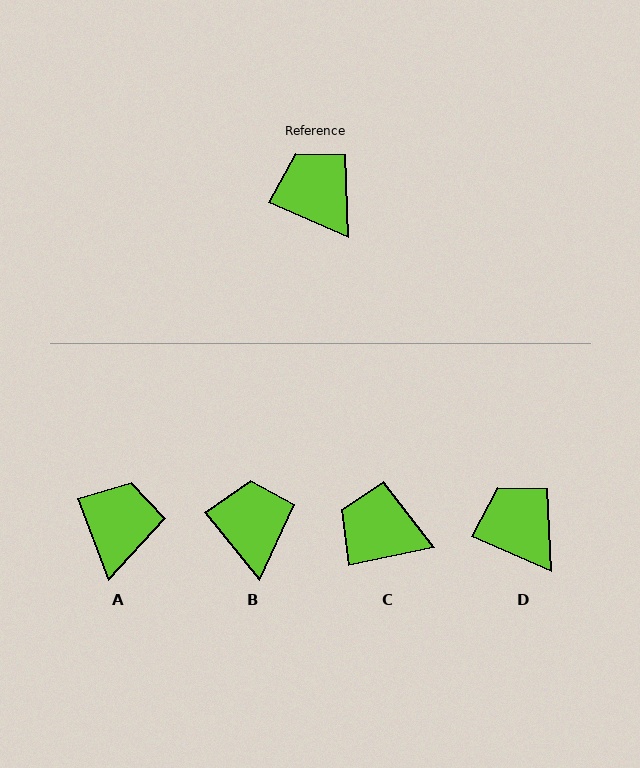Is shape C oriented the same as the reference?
No, it is off by about 35 degrees.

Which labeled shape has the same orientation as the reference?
D.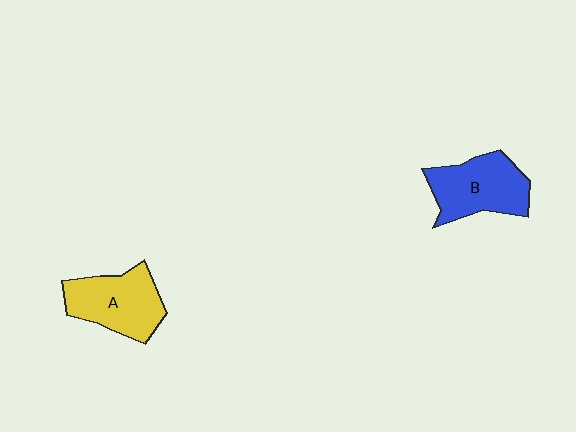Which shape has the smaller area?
Shape A (yellow).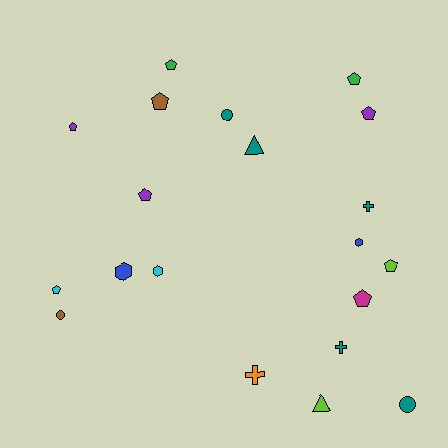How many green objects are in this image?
There are 2 green objects.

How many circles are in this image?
There are 3 circles.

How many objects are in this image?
There are 20 objects.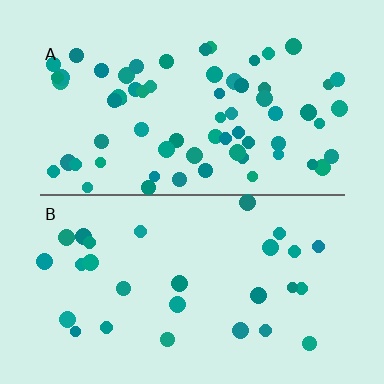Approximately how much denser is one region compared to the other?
Approximately 2.4× — region A over region B.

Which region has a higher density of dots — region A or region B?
A (the top).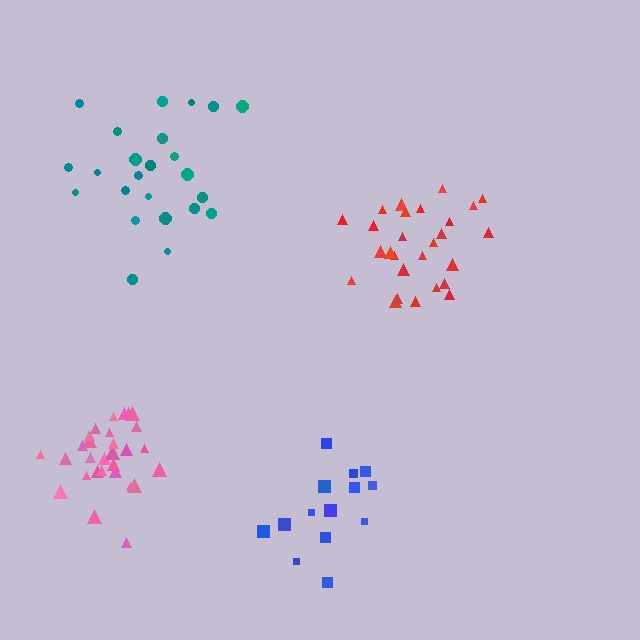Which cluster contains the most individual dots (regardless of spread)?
Pink (29).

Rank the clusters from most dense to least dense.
pink, red, teal, blue.